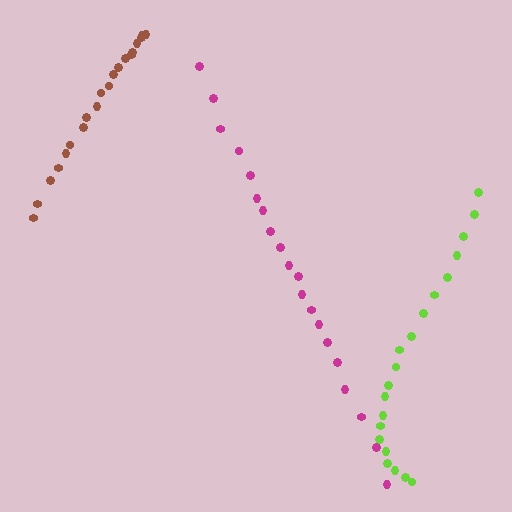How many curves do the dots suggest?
There are 3 distinct paths.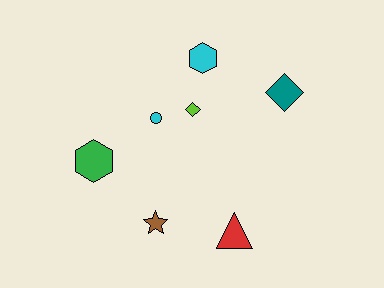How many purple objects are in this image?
There are no purple objects.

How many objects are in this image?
There are 7 objects.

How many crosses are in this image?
There are no crosses.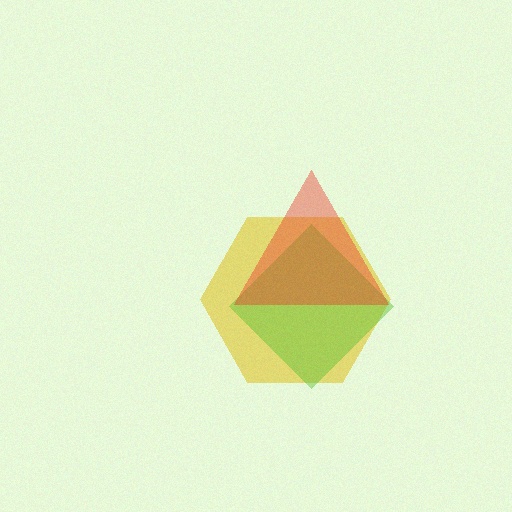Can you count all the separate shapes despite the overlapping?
Yes, there are 3 separate shapes.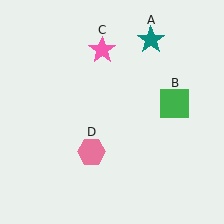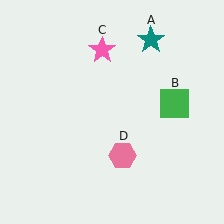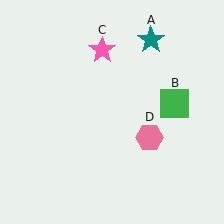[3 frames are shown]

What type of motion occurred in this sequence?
The pink hexagon (object D) rotated counterclockwise around the center of the scene.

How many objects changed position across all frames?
1 object changed position: pink hexagon (object D).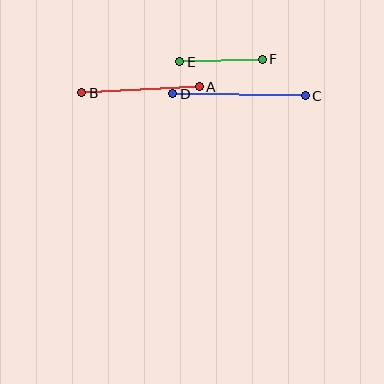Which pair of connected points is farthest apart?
Points C and D are farthest apart.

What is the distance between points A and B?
The distance is approximately 118 pixels.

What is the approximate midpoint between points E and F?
The midpoint is at approximately (221, 60) pixels.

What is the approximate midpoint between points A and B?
The midpoint is at approximately (140, 90) pixels.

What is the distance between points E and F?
The distance is approximately 83 pixels.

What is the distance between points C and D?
The distance is approximately 133 pixels.